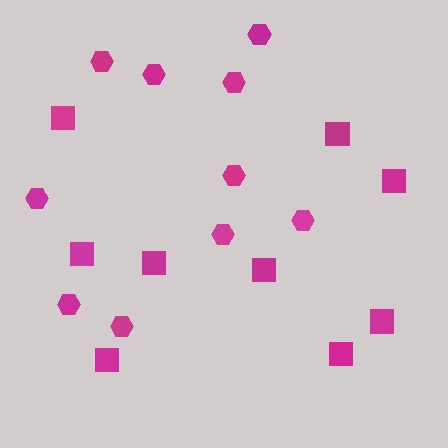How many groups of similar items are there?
There are 2 groups: one group of hexagons (10) and one group of squares (9).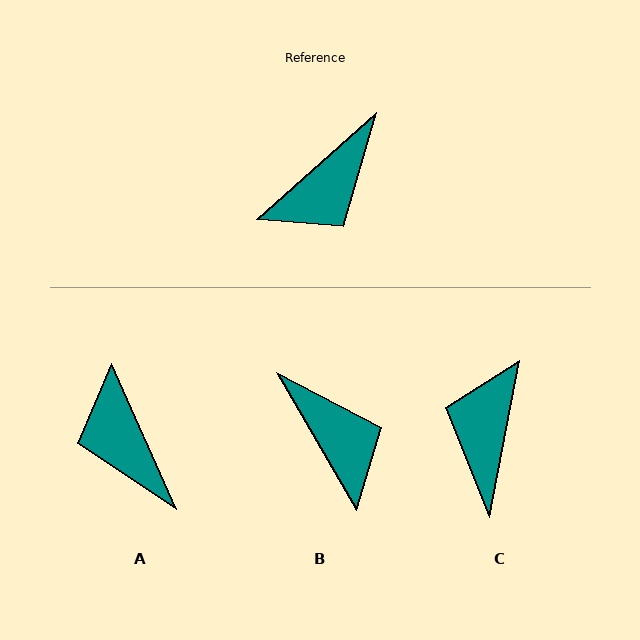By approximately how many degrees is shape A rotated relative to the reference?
Approximately 108 degrees clockwise.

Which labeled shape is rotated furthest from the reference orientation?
C, about 142 degrees away.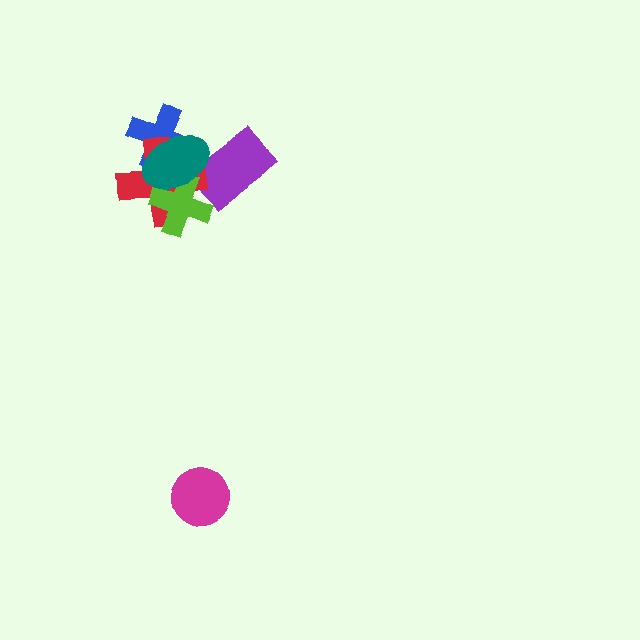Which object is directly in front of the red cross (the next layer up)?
The lime cross is directly in front of the red cross.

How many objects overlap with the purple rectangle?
2 objects overlap with the purple rectangle.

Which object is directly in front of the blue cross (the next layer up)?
The red cross is directly in front of the blue cross.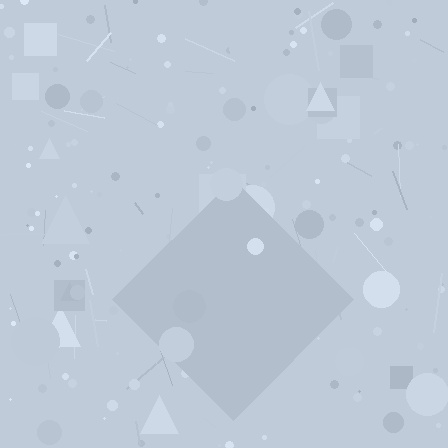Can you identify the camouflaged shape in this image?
The camouflaged shape is a diamond.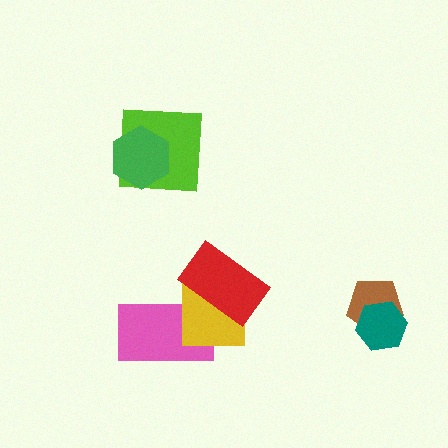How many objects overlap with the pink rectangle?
2 objects overlap with the pink rectangle.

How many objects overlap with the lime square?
1 object overlaps with the lime square.